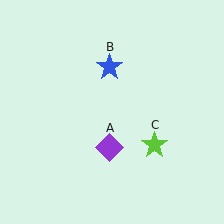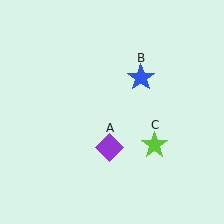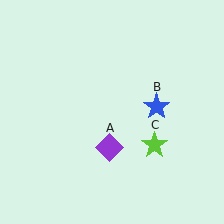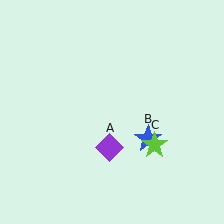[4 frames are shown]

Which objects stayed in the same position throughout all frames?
Purple diamond (object A) and lime star (object C) remained stationary.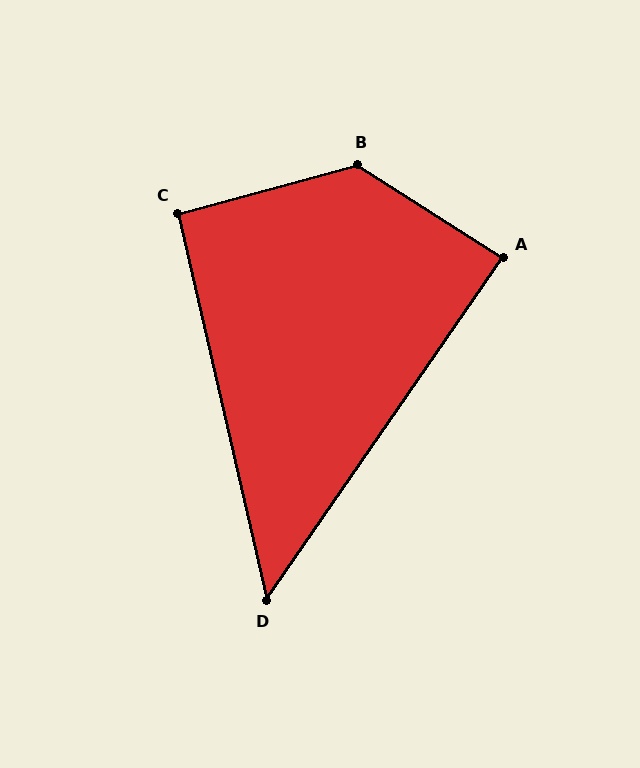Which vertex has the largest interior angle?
B, at approximately 132 degrees.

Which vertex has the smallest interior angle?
D, at approximately 48 degrees.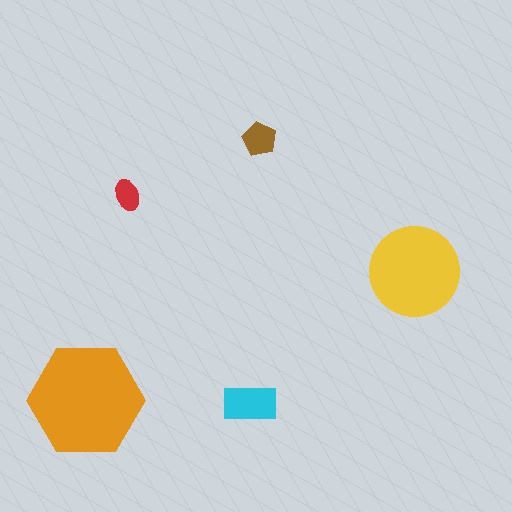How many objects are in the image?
There are 5 objects in the image.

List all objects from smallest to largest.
The red ellipse, the brown pentagon, the cyan rectangle, the yellow circle, the orange hexagon.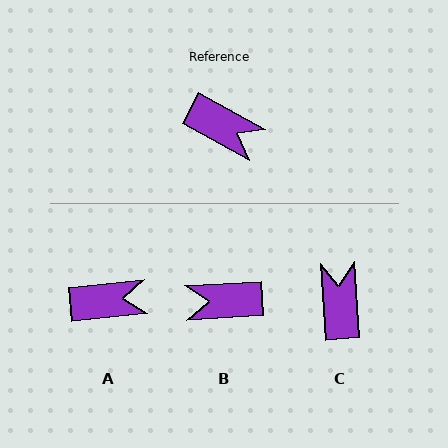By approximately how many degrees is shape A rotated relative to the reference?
Approximately 35 degrees counter-clockwise.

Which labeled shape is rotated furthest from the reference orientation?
B, about 148 degrees away.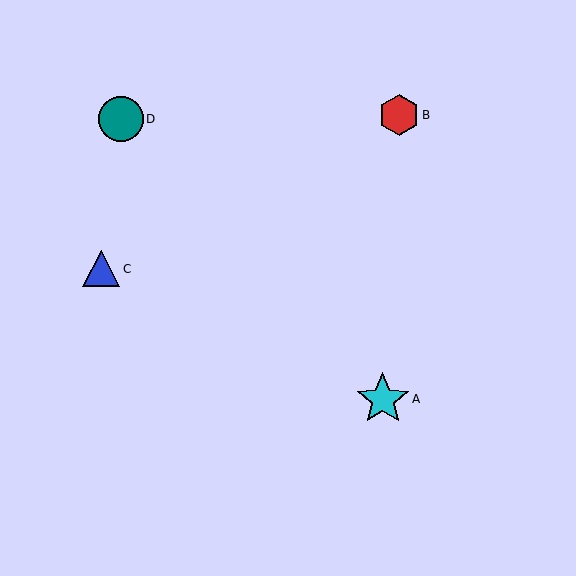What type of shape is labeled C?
Shape C is a blue triangle.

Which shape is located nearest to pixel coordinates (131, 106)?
The teal circle (labeled D) at (121, 119) is nearest to that location.